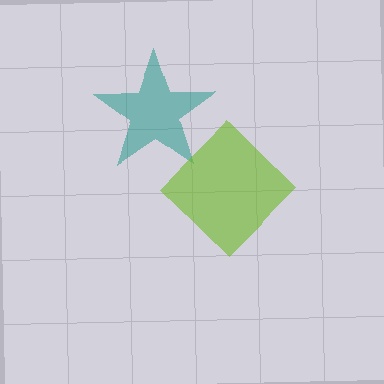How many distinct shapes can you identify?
There are 2 distinct shapes: a teal star, a lime diamond.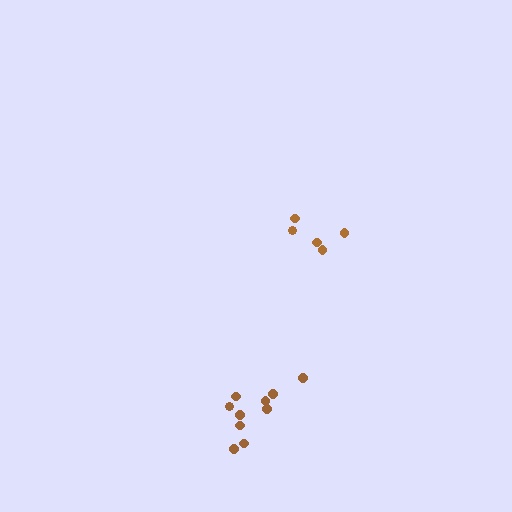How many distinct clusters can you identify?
There are 2 distinct clusters.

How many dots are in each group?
Group 1: 10 dots, Group 2: 5 dots (15 total).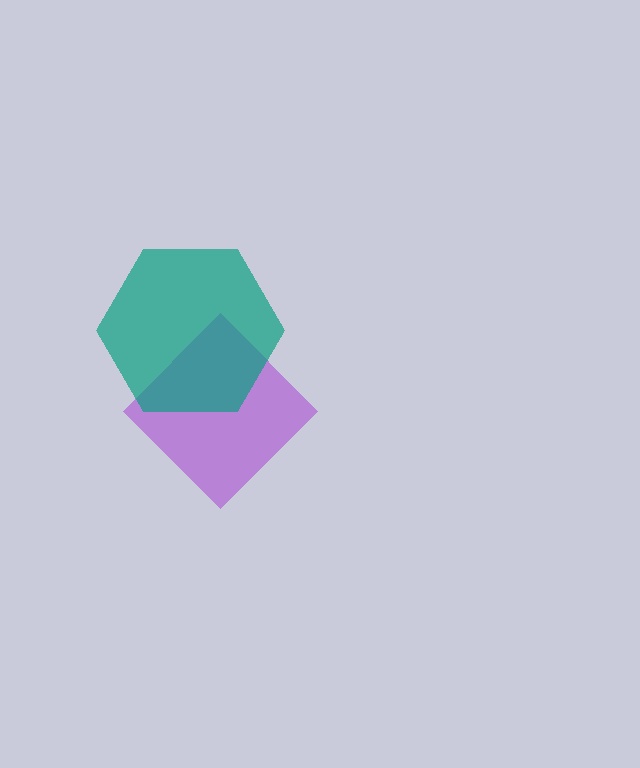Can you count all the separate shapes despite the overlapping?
Yes, there are 2 separate shapes.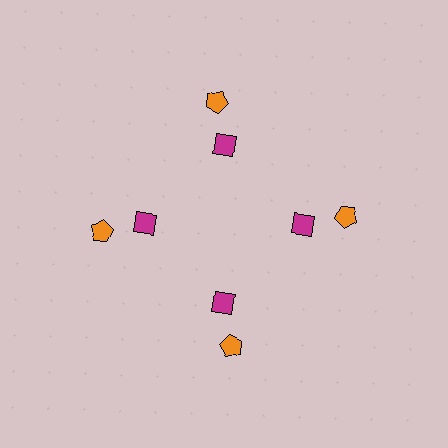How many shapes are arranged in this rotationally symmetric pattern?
There are 8 shapes, arranged in 4 groups of 2.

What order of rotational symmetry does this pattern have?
This pattern has 4-fold rotational symmetry.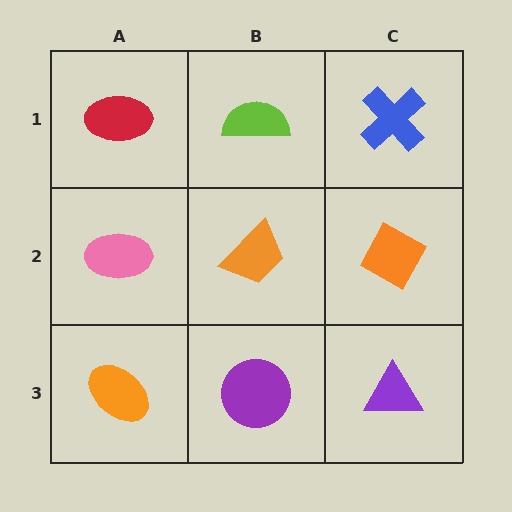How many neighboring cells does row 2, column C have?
3.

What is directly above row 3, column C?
An orange diamond.